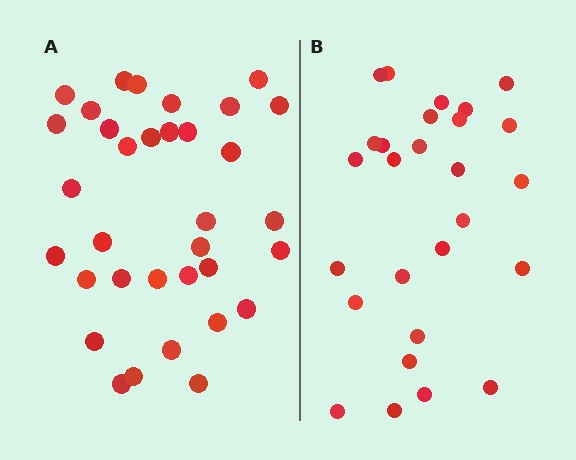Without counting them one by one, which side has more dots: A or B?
Region A (the left region) has more dots.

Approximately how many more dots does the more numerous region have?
Region A has roughly 8 or so more dots than region B.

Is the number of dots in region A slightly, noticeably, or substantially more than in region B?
Region A has noticeably more, but not dramatically so. The ratio is roughly 1.3 to 1.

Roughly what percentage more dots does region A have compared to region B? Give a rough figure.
About 25% more.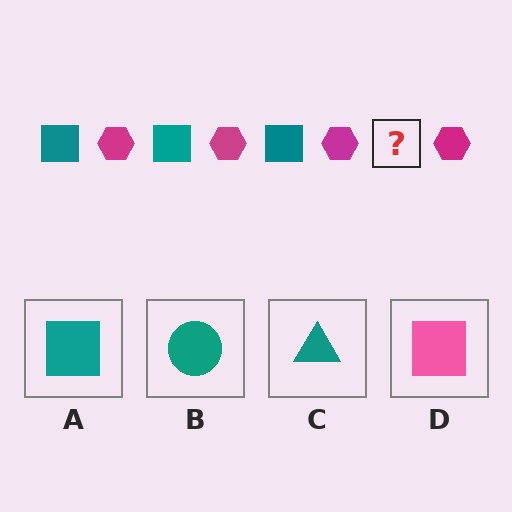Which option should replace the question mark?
Option A.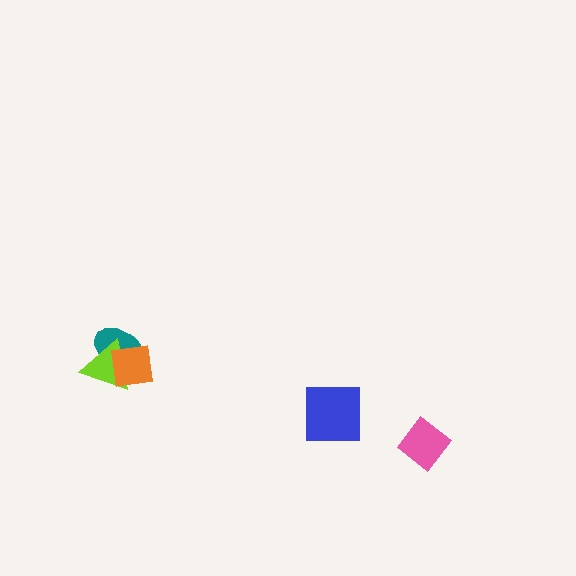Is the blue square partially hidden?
No, no other shape covers it.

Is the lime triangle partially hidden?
Yes, it is partially covered by another shape.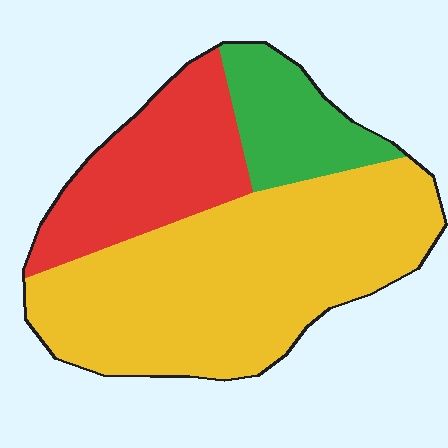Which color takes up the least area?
Green, at roughly 15%.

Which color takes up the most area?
Yellow, at roughly 60%.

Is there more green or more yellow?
Yellow.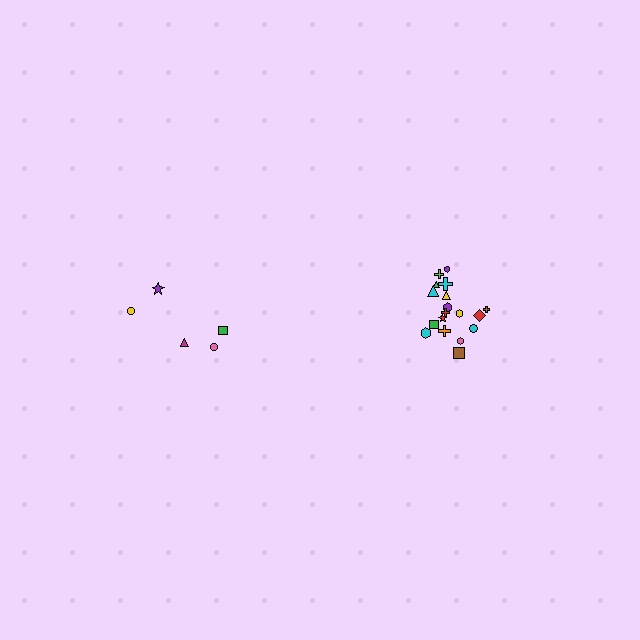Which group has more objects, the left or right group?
The right group.